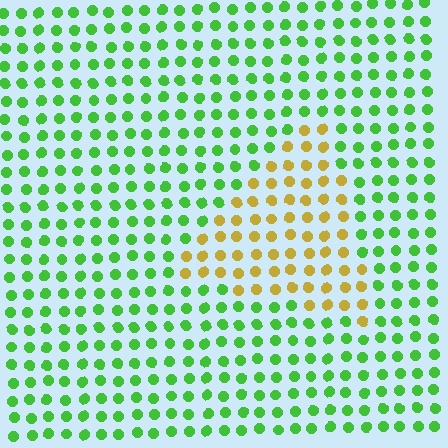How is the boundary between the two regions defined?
The boundary is defined purely by a slight shift in hue (about 66 degrees). Spacing, size, and orientation are identical on both sides.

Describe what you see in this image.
The image is filled with small green elements in a uniform arrangement. A triangle-shaped region is visible where the elements are tinted to a slightly different hue, forming a subtle color boundary.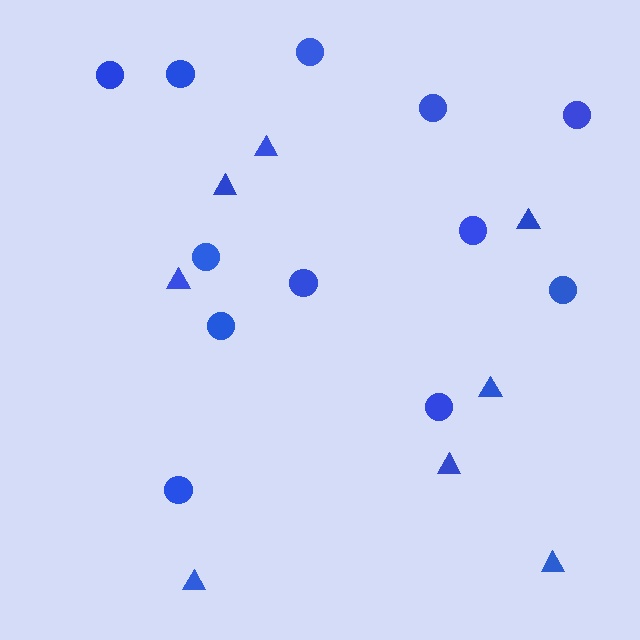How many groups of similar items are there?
There are 2 groups: one group of circles (12) and one group of triangles (8).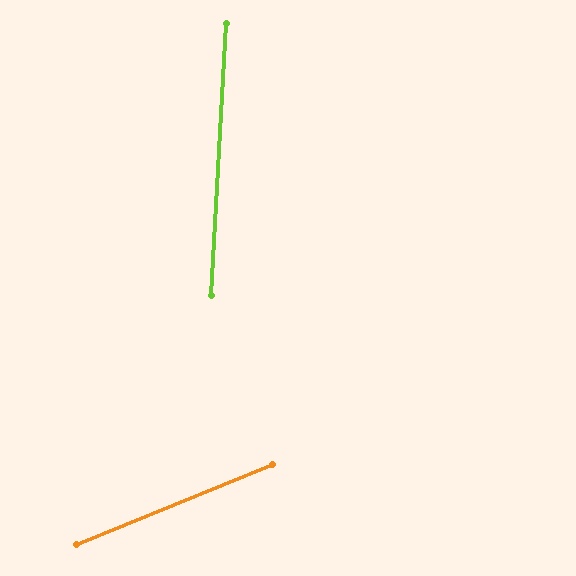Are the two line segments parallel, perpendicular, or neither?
Neither parallel nor perpendicular — they differ by about 65°.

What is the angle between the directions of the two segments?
Approximately 65 degrees.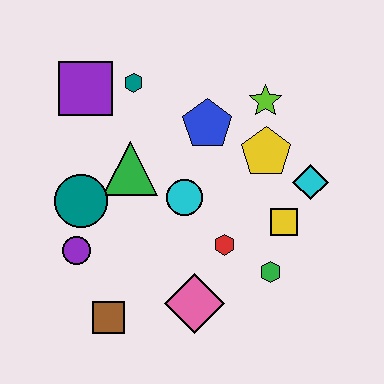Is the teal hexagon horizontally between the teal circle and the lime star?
Yes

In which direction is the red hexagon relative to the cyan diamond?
The red hexagon is to the left of the cyan diamond.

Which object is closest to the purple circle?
The teal circle is closest to the purple circle.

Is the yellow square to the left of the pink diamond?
No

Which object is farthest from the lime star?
The brown square is farthest from the lime star.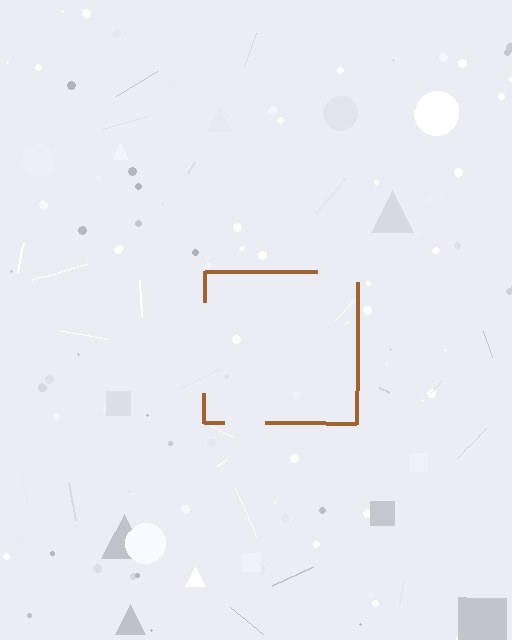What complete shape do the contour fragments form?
The contour fragments form a square.